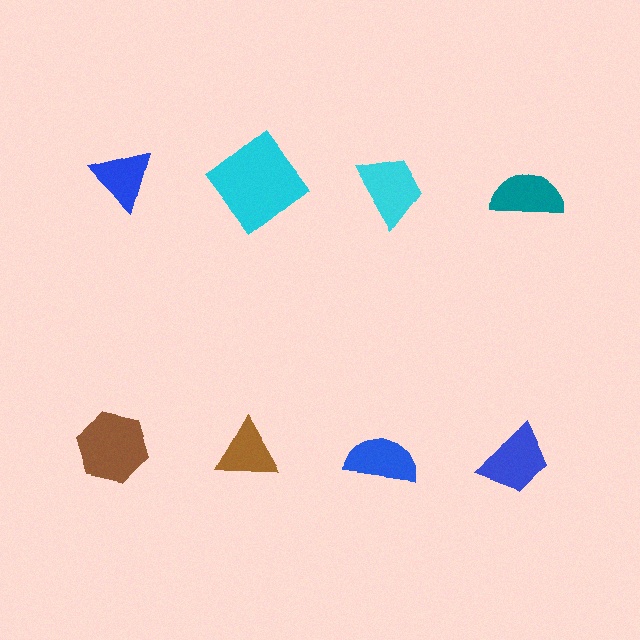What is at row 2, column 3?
A blue semicircle.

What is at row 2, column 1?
A brown hexagon.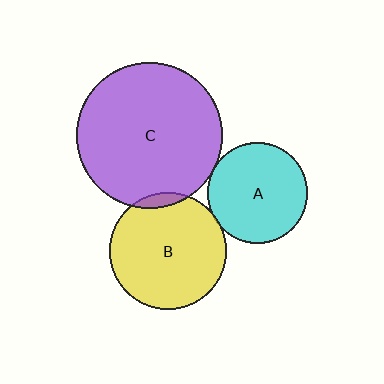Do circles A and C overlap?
Yes.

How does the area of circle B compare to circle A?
Approximately 1.3 times.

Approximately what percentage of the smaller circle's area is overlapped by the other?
Approximately 5%.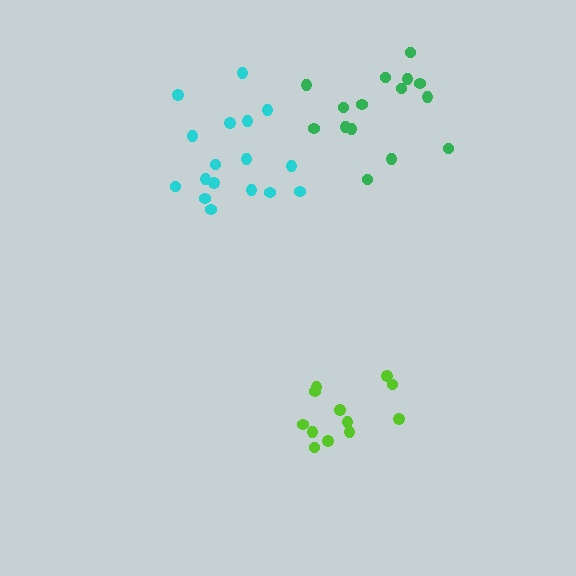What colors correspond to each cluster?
The clusters are colored: lime, cyan, green.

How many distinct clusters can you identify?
There are 3 distinct clusters.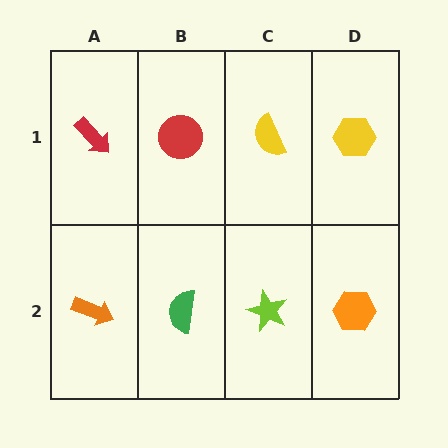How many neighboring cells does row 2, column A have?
2.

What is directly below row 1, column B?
A green semicircle.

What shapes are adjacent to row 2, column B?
A red circle (row 1, column B), an orange arrow (row 2, column A), a lime star (row 2, column C).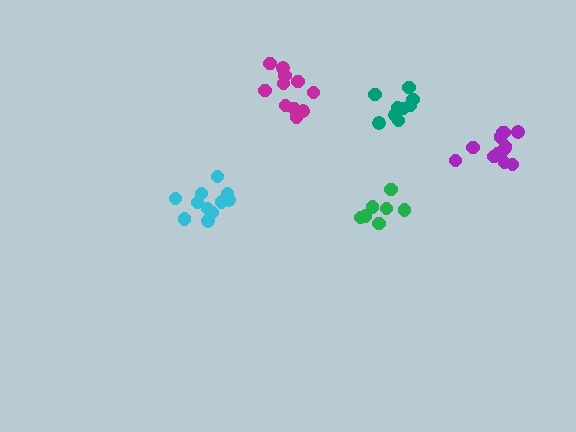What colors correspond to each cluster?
The clusters are colored: green, teal, cyan, magenta, purple.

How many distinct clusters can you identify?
There are 5 distinct clusters.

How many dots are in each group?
Group 1: 7 dots, Group 2: 9 dots, Group 3: 12 dots, Group 4: 11 dots, Group 5: 12 dots (51 total).